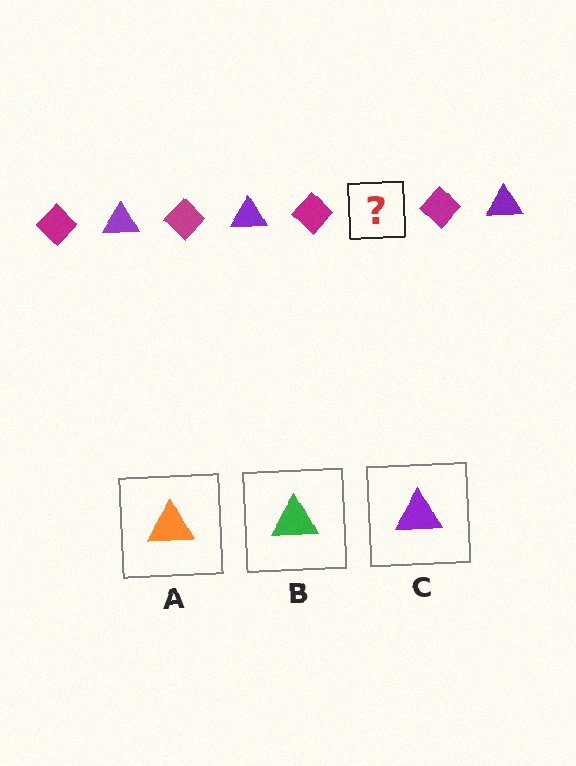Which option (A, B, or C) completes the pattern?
C.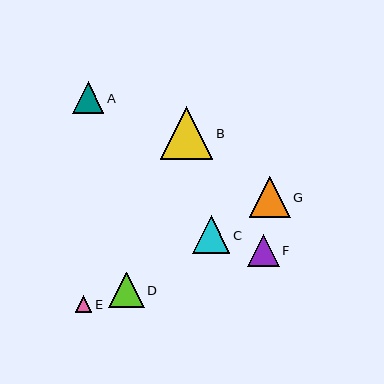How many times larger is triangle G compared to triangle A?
Triangle G is approximately 1.3 times the size of triangle A.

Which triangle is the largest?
Triangle B is the largest with a size of approximately 53 pixels.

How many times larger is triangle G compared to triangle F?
Triangle G is approximately 1.3 times the size of triangle F.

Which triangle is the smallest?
Triangle E is the smallest with a size of approximately 16 pixels.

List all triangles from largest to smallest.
From largest to smallest: B, G, C, D, F, A, E.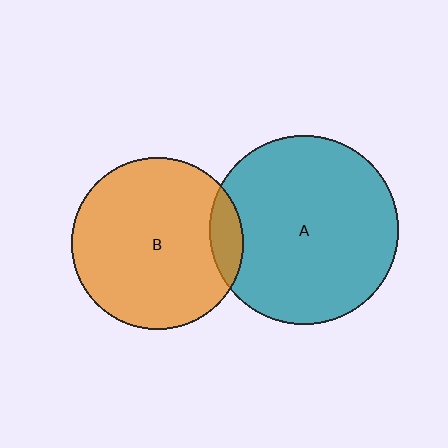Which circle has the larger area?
Circle A (teal).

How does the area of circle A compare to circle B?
Approximately 1.2 times.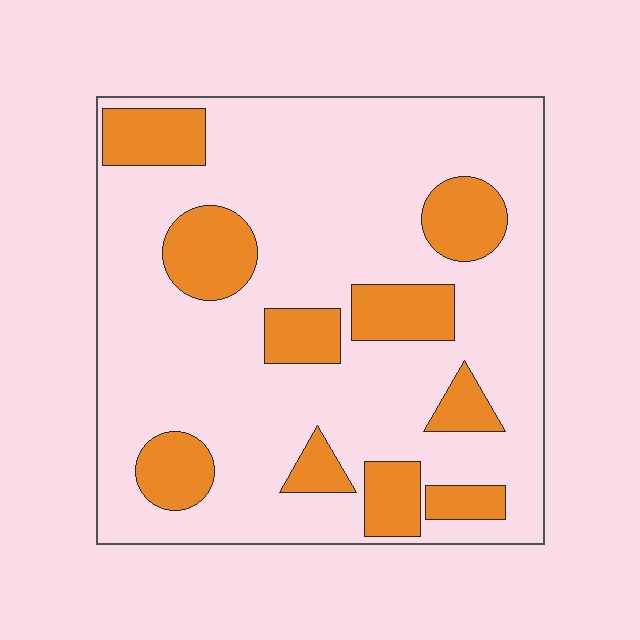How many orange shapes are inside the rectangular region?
10.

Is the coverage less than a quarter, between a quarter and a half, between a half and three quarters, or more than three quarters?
Less than a quarter.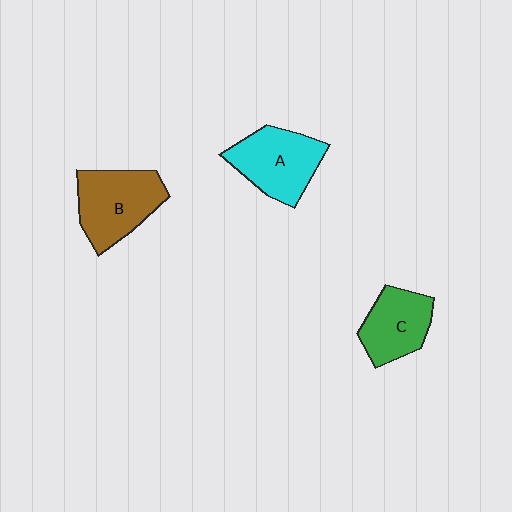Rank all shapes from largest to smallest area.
From largest to smallest: B (brown), A (cyan), C (green).